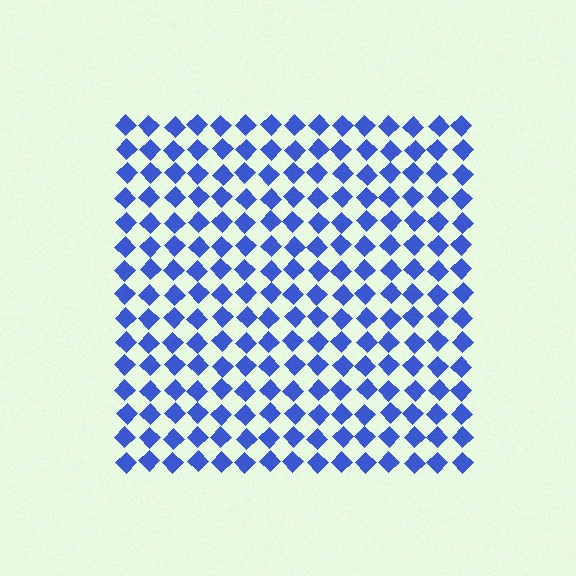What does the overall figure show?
The overall figure shows a square.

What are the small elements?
The small elements are diamonds.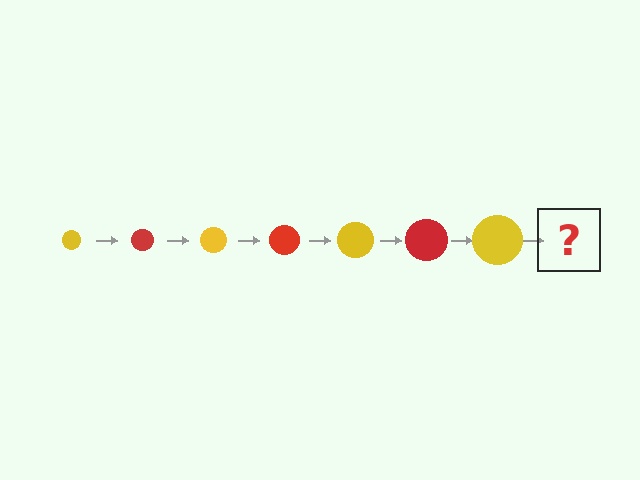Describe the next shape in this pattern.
It should be a red circle, larger than the previous one.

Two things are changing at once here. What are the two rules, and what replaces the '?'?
The two rules are that the circle grows larger each step and the color cycles through yellow and red. The '?' should be a red circle, larger than the previous one.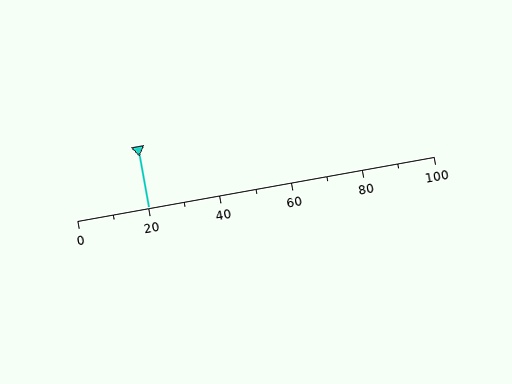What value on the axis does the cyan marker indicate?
The marker indicates approximately 20.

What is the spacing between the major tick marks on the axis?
The major ticks are spaced 20 apart.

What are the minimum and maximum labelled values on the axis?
The axis runs from 0 to 100.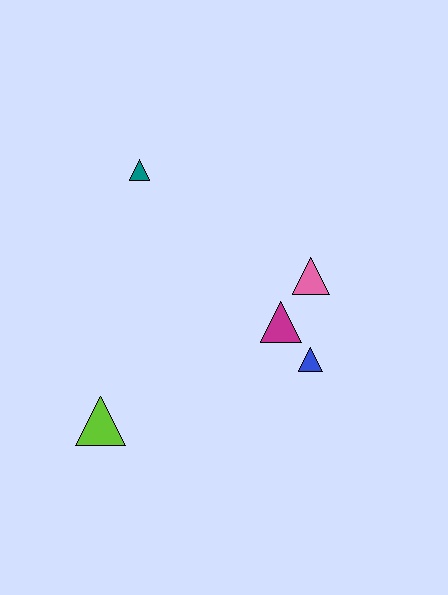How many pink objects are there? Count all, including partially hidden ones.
There is 1 pink object.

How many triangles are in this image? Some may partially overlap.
There are 5 triangles.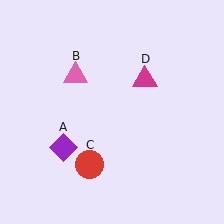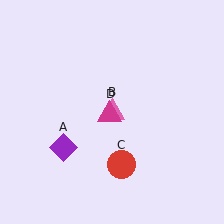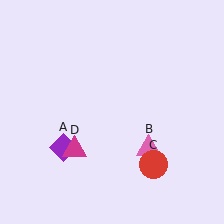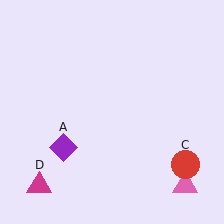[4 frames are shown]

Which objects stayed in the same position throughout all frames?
Purple diamond (object A) remained stationary.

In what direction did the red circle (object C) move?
The red circle (object C) moved right.